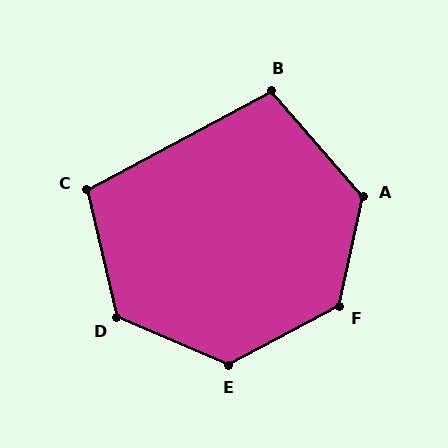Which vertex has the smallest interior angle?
B, at approximately 103 degrees.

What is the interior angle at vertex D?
Approximately 127 degrees (obtuse).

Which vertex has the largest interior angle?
F, at approximately 130 degrees.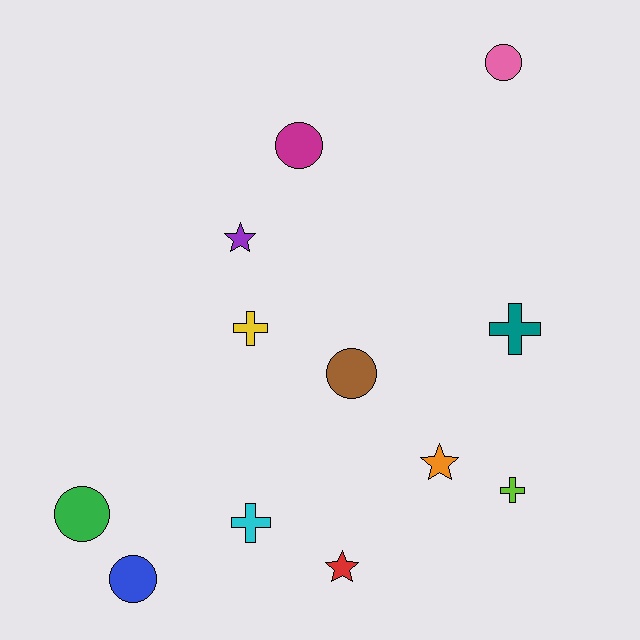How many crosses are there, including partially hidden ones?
There are 4 crosses.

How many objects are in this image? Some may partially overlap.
There are 12 objects.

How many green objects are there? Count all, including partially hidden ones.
There is 1 green object.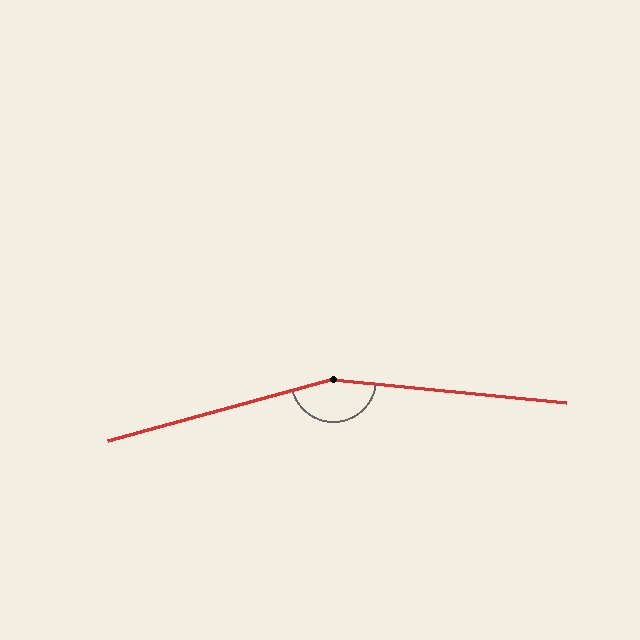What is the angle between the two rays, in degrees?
Approximately 159 degrees.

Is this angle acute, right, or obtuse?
It is obtuse.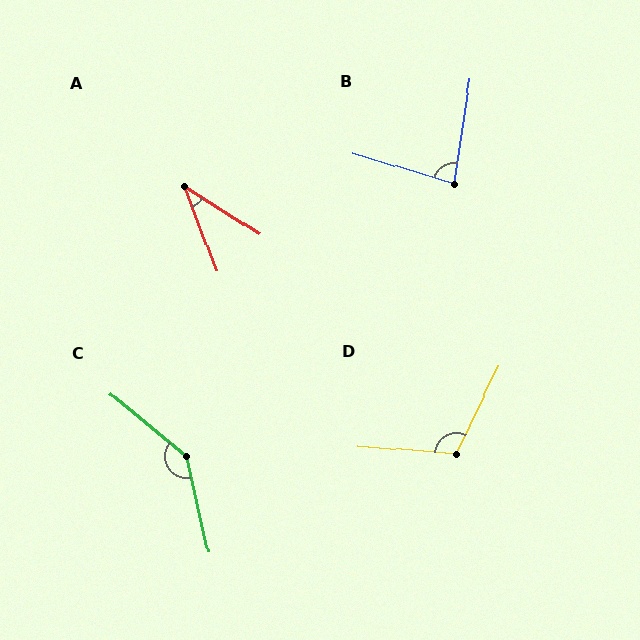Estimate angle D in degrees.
Approximately 111 degrees.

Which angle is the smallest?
A, at approximately 37 degrees.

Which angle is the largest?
C, at approximately 142 degrees.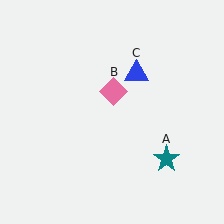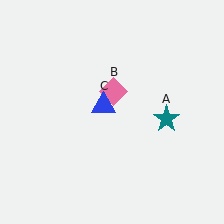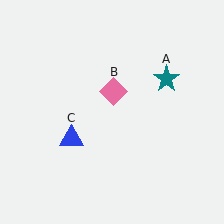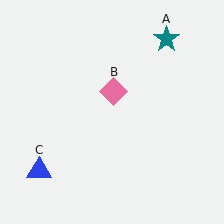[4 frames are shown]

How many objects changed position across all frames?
2 objects changed position: teal star (object A), blue triangle (object C).